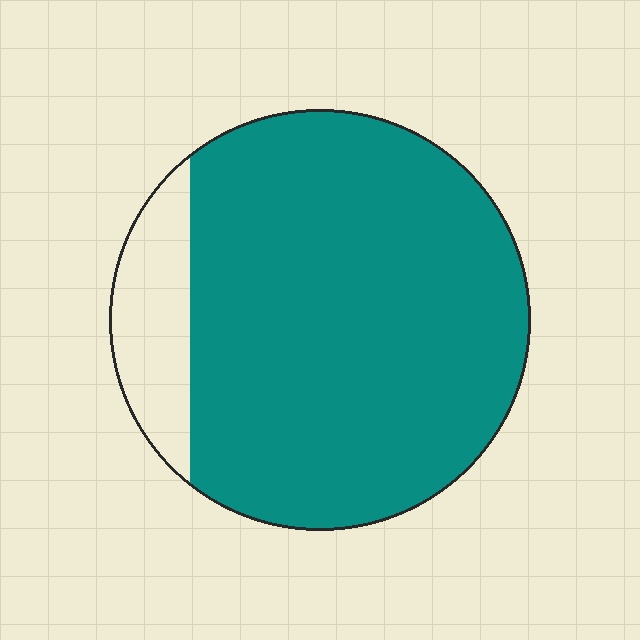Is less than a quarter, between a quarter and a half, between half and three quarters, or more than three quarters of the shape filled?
More than three quarters.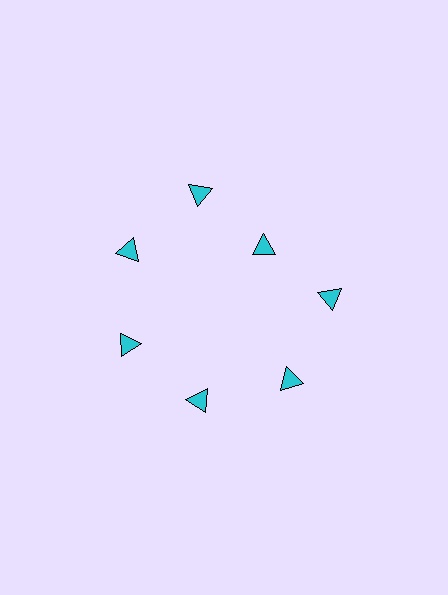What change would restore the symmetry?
The symmetry would be restored by moving it outward, back onto the ring so that all 7 triangles sit at equal angles and equal distance from the center.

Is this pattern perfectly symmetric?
No. The 7 cyan triangles are arranged in a ring, but one element near the 1 o'clock position is pulled inward toward the center, breaking the 7-fold rotational symmetry.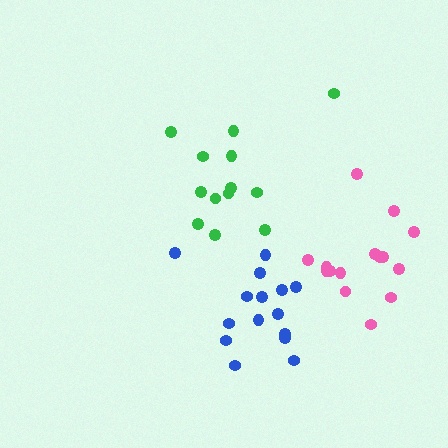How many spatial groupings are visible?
There are 3 spatial groupings.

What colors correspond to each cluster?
The clusters are colored: pink, green, blue.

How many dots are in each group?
Group 1: 15 dots, Group 2: 13 dots, Group 3: 15 dots (43 total).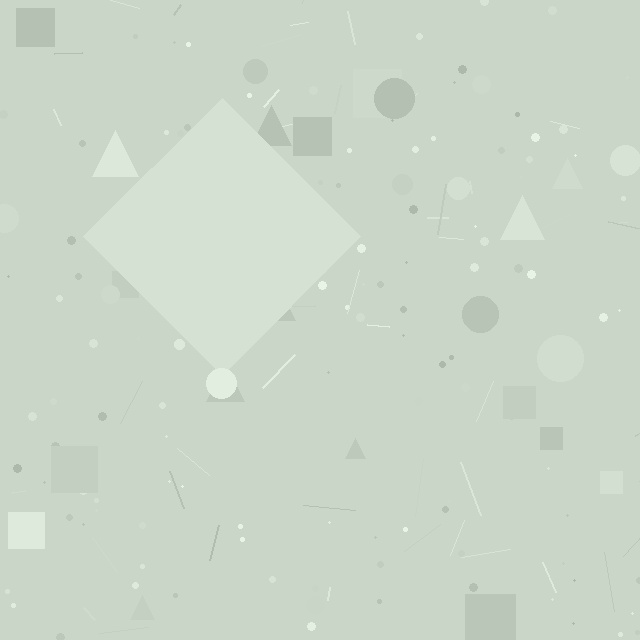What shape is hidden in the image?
A diamond is hidden in the image.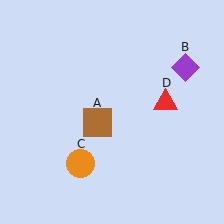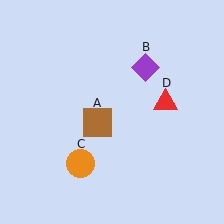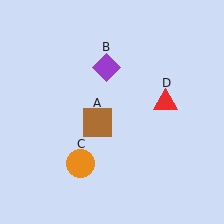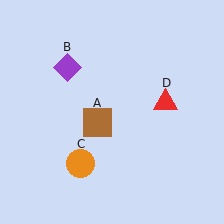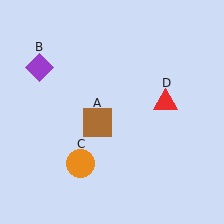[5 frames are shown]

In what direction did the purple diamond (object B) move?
The purple diamond (object B) moved left.